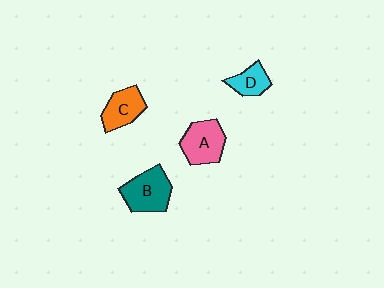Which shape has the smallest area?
Shape D (cyan).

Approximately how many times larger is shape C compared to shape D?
Approximately 1.4 times.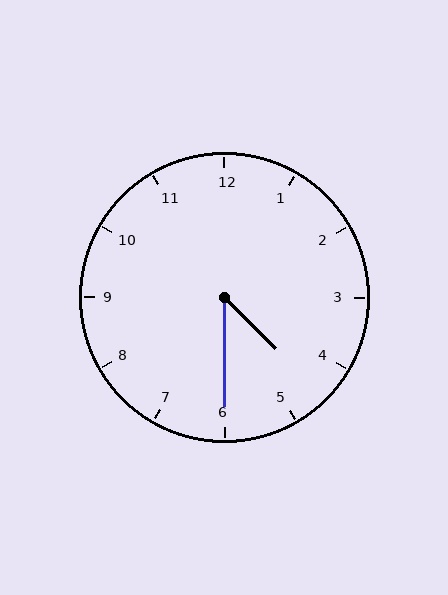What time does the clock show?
4:30.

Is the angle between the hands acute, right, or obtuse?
It is acute.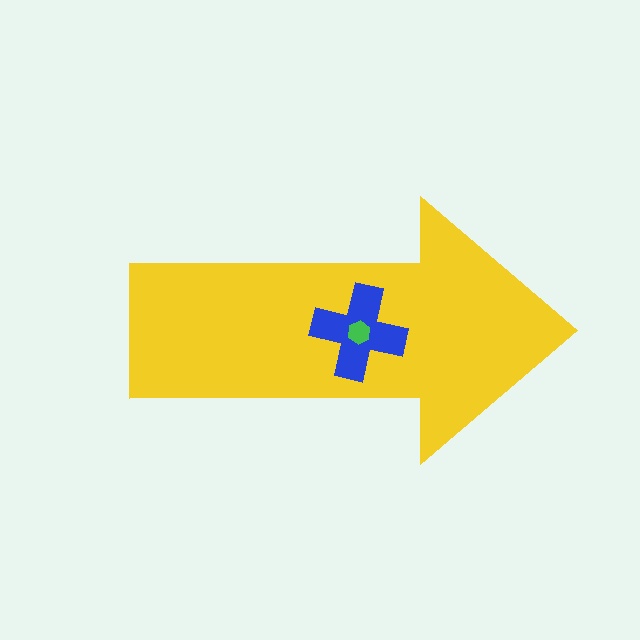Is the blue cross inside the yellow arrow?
Yes.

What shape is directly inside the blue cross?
The green hexagon.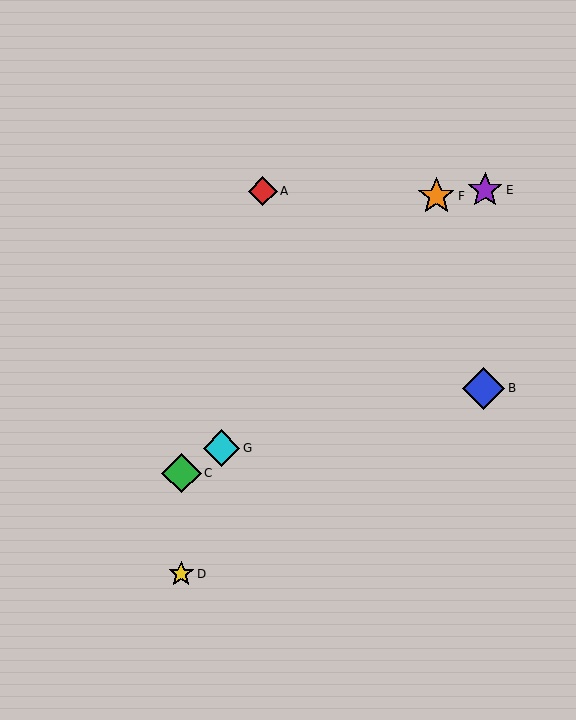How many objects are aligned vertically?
2 objects (C, D) are aligned vertically.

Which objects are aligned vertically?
Objects C, D are aligned vertically.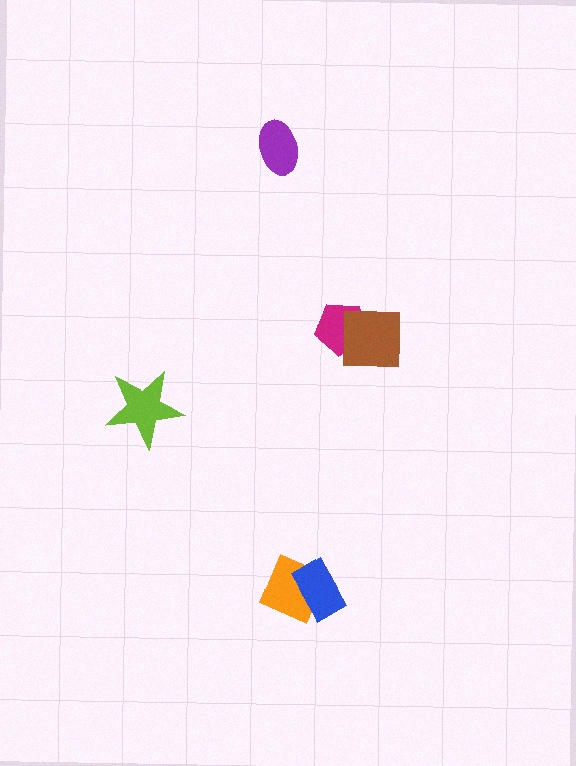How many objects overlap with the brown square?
1 object overlaps with the brown square.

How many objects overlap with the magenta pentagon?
1 object overlaps with the magenta pentagon.